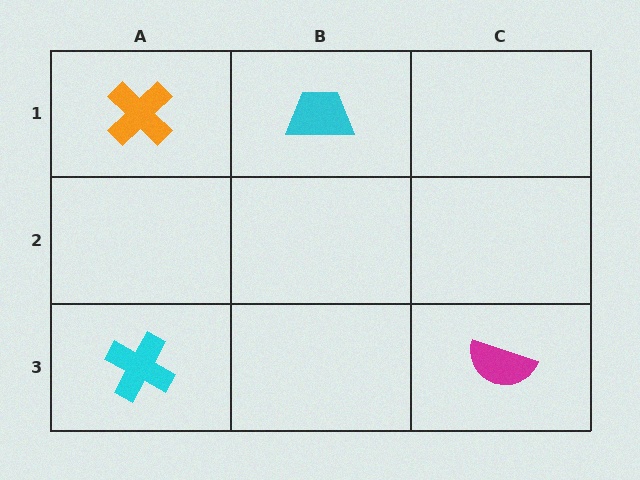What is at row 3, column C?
A magenta semicircle.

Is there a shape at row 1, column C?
No, that cell is empty.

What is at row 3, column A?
A cyan cross.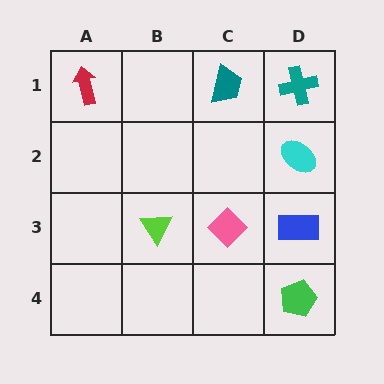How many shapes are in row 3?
3 shapes.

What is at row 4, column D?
A green pentagon.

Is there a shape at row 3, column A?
No, that cell is empty.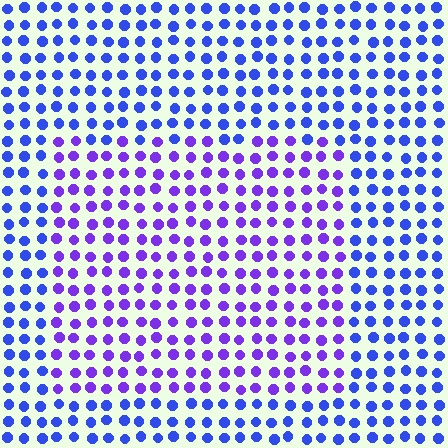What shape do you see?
I see a rectangle.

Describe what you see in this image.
The image is filled with small blue elements in a uniform arrangement. A rectangle-shaped region is visible where the elements are tinted to a slightly different hue, forming a subtle color boundary.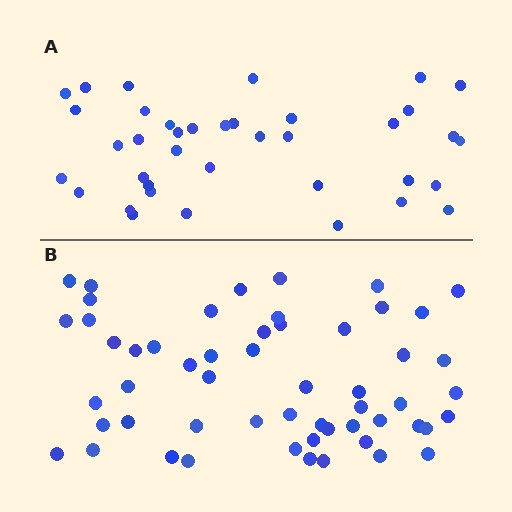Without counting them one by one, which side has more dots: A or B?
Region B (the bottom region) has more dots.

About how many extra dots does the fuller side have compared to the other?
Region B has approximately 15 more dots than region A.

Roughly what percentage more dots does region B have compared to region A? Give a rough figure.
About 45% more.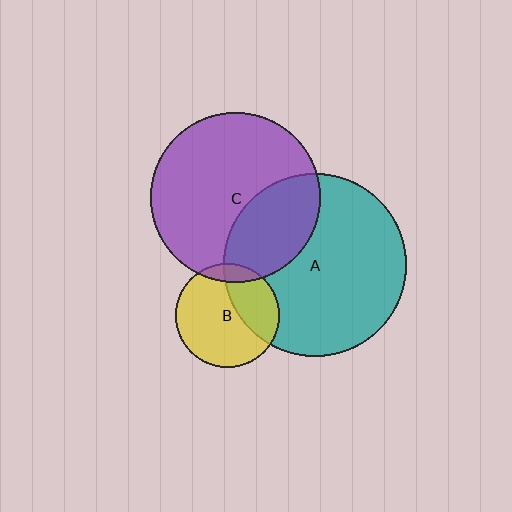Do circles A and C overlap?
Yes.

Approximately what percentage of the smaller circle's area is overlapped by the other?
Approximately 30%.